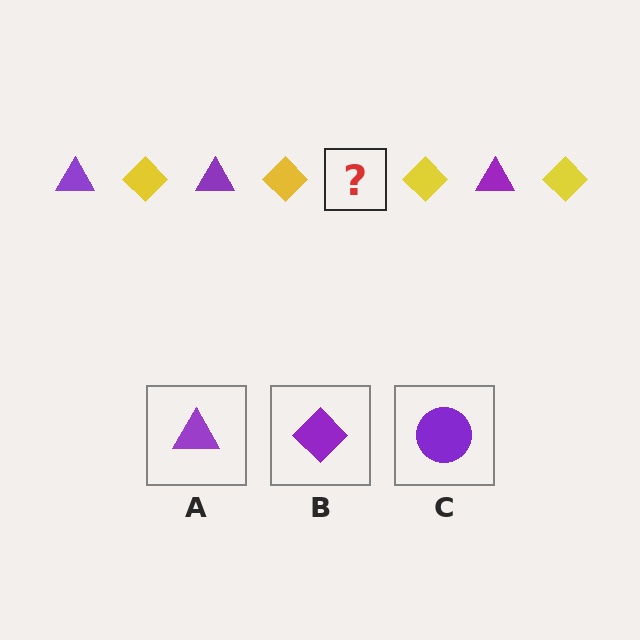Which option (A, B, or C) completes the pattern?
A.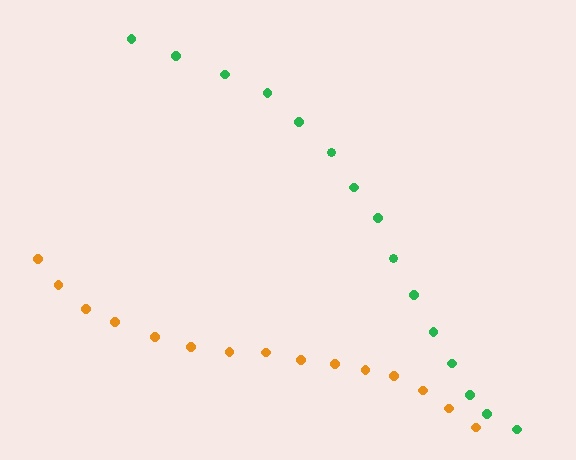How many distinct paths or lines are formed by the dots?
There are 2 distinct paths.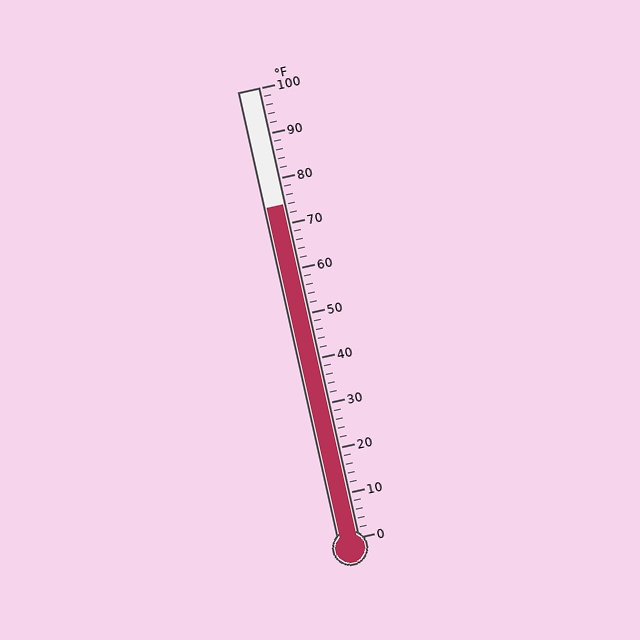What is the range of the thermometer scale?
The thermometer scale ranges from 0°F to 100°F.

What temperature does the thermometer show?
The thermometer shows approximately 74°F.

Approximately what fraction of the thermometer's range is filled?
The thermometer is filled to approximately 75% of its range.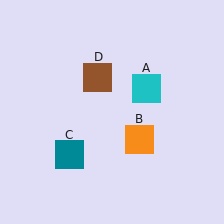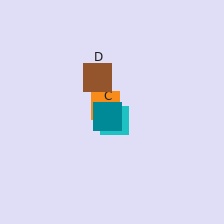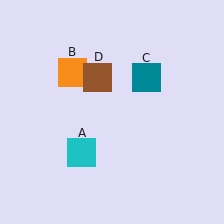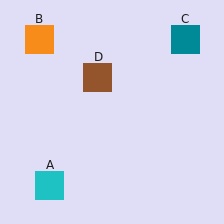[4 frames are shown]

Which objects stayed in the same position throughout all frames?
Brown square (object D) remained stationary.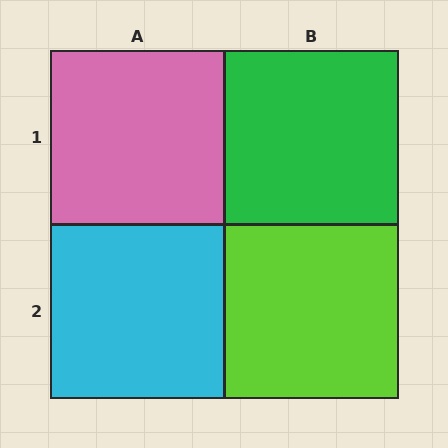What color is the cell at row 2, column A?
Cyan.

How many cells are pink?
1 cell is pink.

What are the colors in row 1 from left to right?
Pink, green.